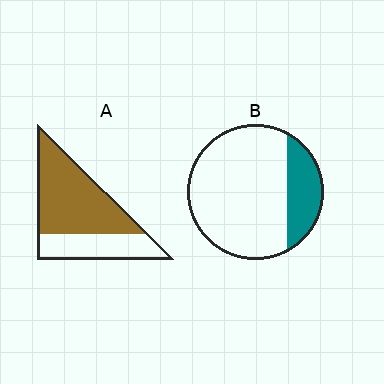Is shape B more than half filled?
No.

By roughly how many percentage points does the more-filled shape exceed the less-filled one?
By roughly 45 percentage points (A over B).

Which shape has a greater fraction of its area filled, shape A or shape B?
Shape A.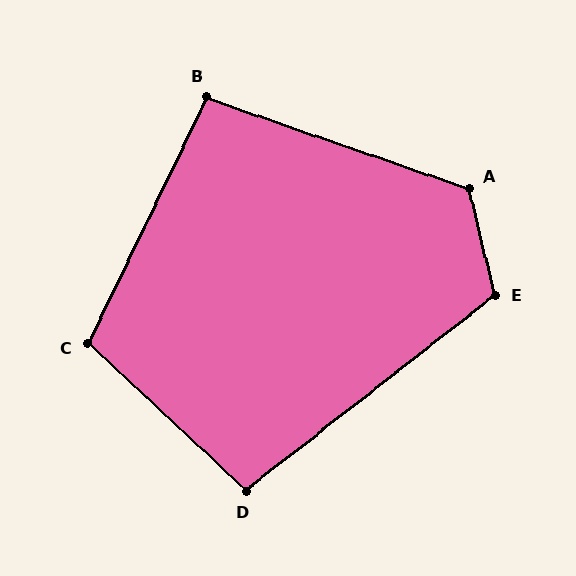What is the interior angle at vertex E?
Approximately 115 degrees (obtuse).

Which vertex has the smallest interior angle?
B, at approximately 97 degrees.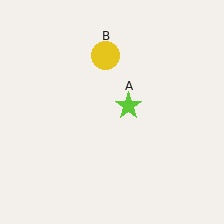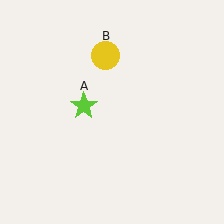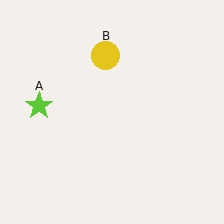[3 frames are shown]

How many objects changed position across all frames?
1 object changed position: lime star (object A).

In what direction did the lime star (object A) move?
The lime star (object A) moved left.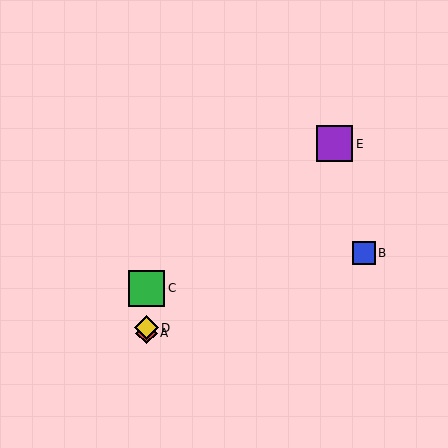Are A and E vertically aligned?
No, A is at x≈147 and E is at x≈335.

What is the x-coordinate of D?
Object D is at x≈147.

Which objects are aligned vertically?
Objects A, C, D are aligned vertically.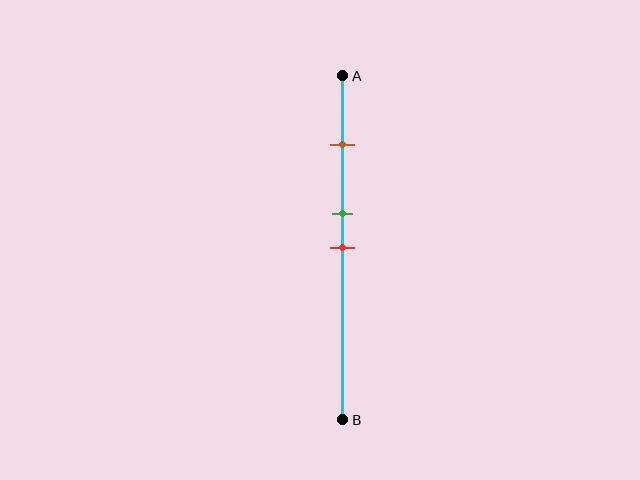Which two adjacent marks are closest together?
The green and red marks are the closest adjacent pair.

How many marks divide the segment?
There are 3 marks dividing the segment.